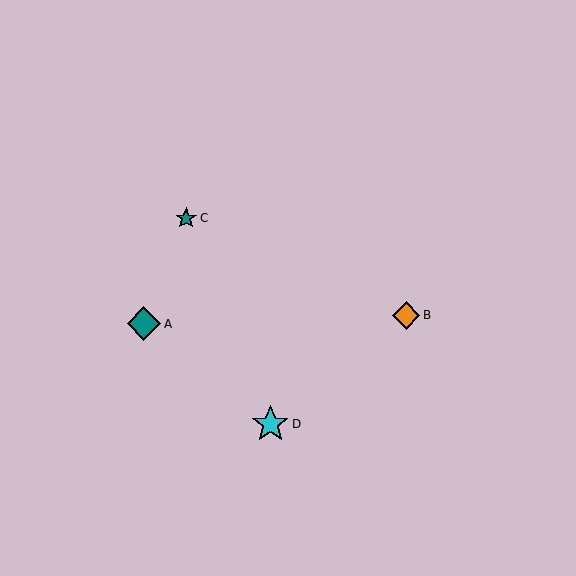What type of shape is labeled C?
Shape C is a teal star.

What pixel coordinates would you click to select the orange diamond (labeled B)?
Click at (406, 315) to select the orange diamond B.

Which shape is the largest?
The cyan star (labeled D) is the largest.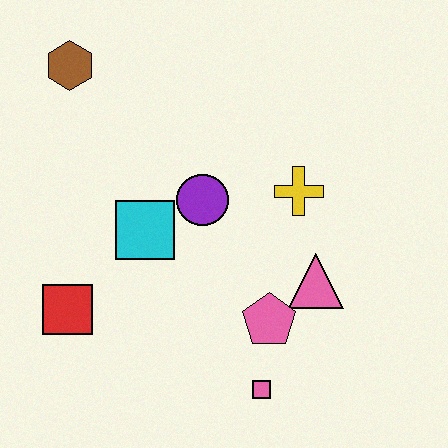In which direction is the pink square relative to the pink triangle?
The pink square is below the pink triangle.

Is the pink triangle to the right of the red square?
Yes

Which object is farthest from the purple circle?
The pink square is farthest from the purple circle.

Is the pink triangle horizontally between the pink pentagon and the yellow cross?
No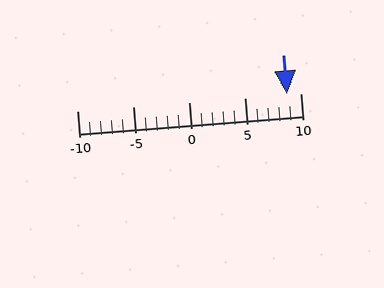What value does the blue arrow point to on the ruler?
The blue arrow points to approximately 9.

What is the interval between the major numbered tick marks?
The major tick marks are spaced 5 units apart.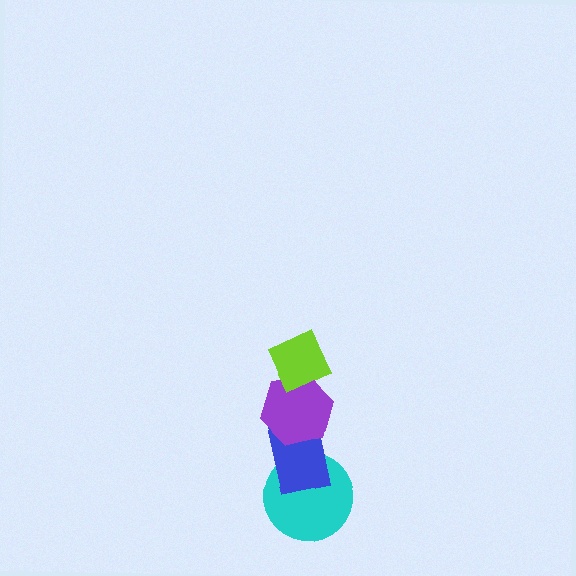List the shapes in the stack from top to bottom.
From top to bottom: the lime diamond, the purple hexagon, the blue rectangle, the cyan circle.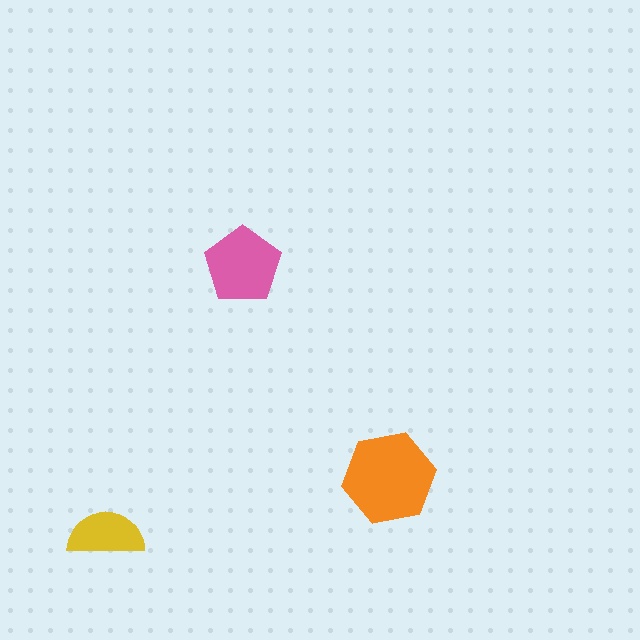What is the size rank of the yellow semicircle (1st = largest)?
3rd.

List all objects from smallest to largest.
The yellow semicircle, the pink pentagon, the orange hexagon.